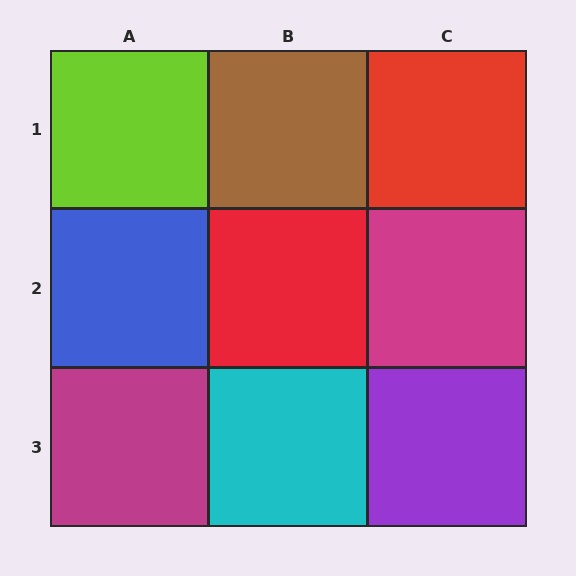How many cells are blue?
1 cell is blue.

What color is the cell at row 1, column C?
Red.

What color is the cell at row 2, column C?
Magenta.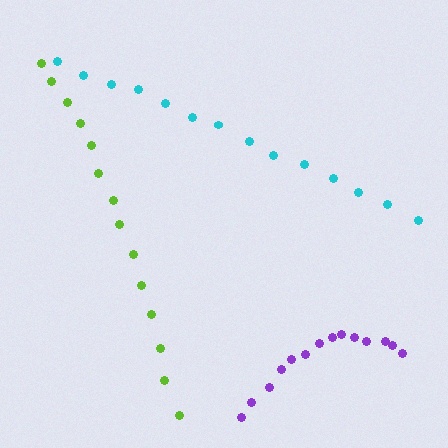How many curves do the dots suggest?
There are 3 distinct paths.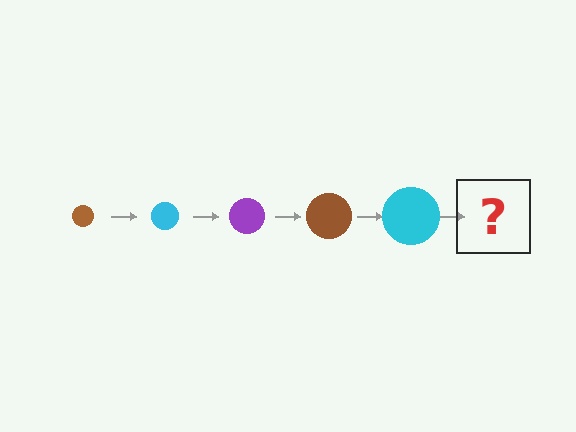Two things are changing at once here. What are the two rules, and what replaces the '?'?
The two rules are that the circle grows larger each step and the color cycles through brown, cyan, and purple. The '?' should be a purple circle, larger than the previous one.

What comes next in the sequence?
The next element should be a purple circle, larger than the previous one.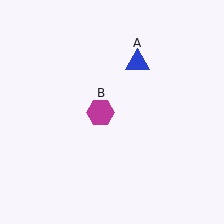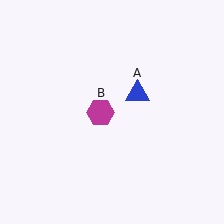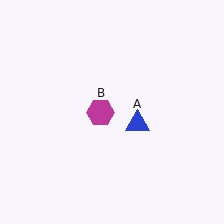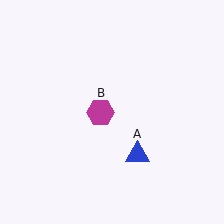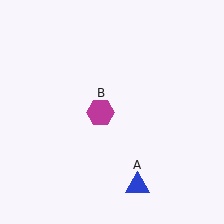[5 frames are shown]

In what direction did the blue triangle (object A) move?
The blue triangle (object A) moved down.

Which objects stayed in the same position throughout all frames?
Magenta hexagon (object B) remained stationary.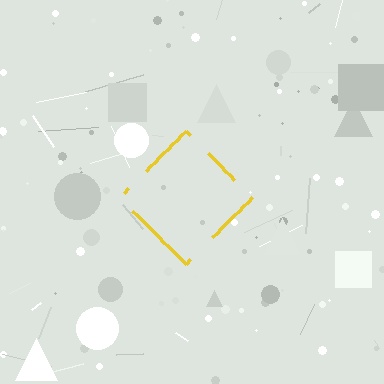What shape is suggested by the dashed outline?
The dashed outline suggests a diamond.